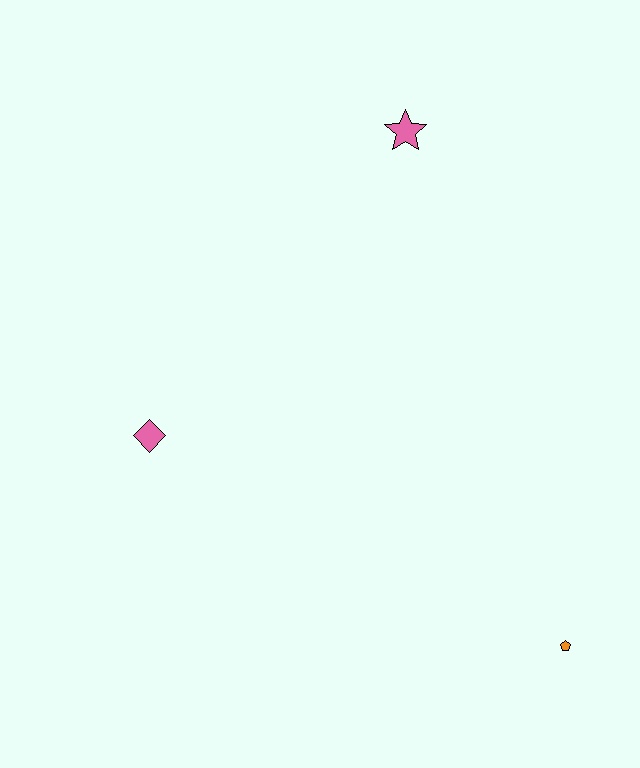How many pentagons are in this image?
There is 1 pentagon.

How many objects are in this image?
There are 3 objects.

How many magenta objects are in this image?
There are no magenta objects.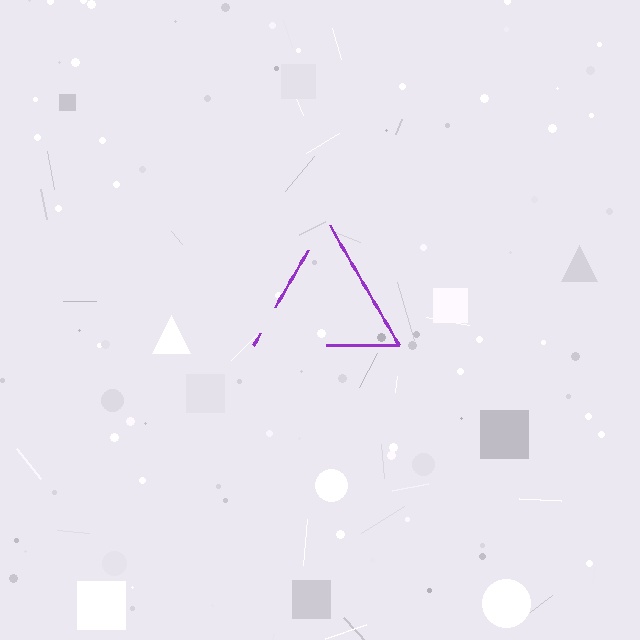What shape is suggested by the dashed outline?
The dashed outline suggests a triangle.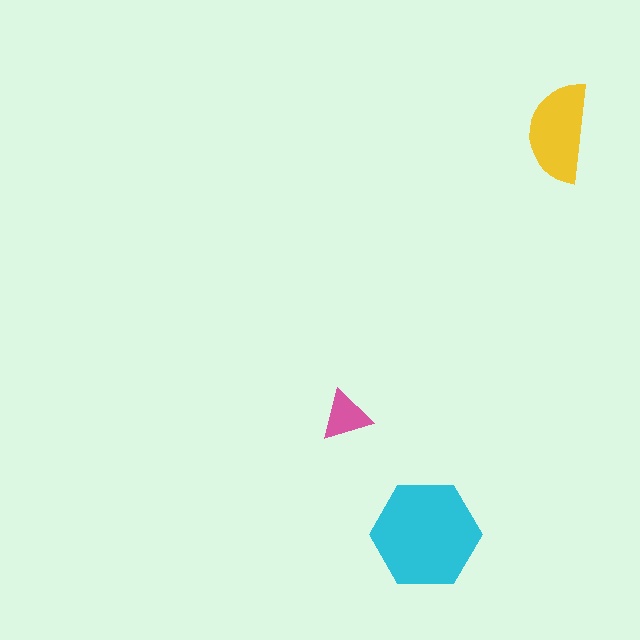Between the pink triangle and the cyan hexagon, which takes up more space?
The cyan hexagon.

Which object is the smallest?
The pink triangle.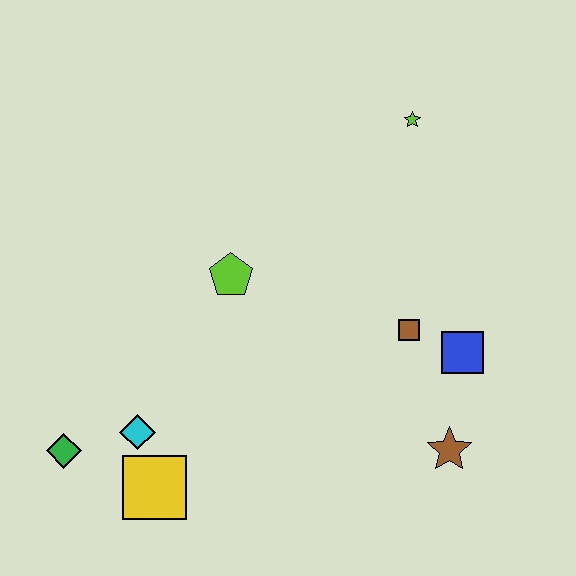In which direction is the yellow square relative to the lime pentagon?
The yellow square is below the lime pentagon.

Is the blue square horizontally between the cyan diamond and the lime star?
No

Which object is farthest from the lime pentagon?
The brown star is farthest from the lime pentagon.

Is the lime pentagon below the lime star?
Yes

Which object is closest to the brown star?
The blue square is closest to the brown star.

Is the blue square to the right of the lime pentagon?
Yes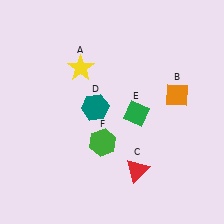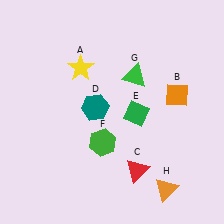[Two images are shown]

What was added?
A green triangle (G), an orange triangle (H) were added in Image 2.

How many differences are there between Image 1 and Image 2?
There are 2 differences between the two images.